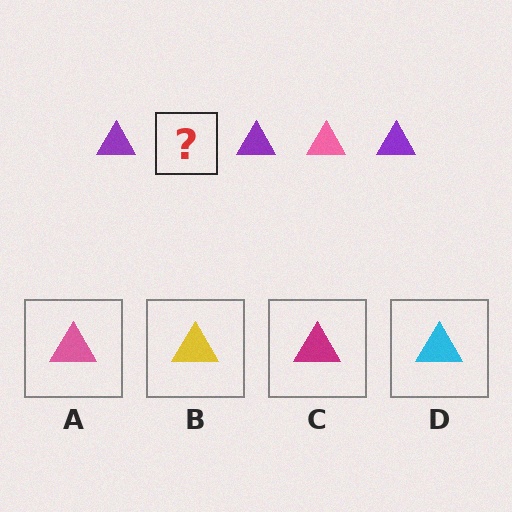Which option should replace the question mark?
Option A.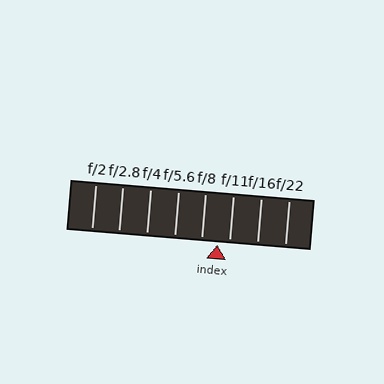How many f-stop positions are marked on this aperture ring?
There are 8 f-stop positions marked.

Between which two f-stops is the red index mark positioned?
The index mark is between f/8 and f/11.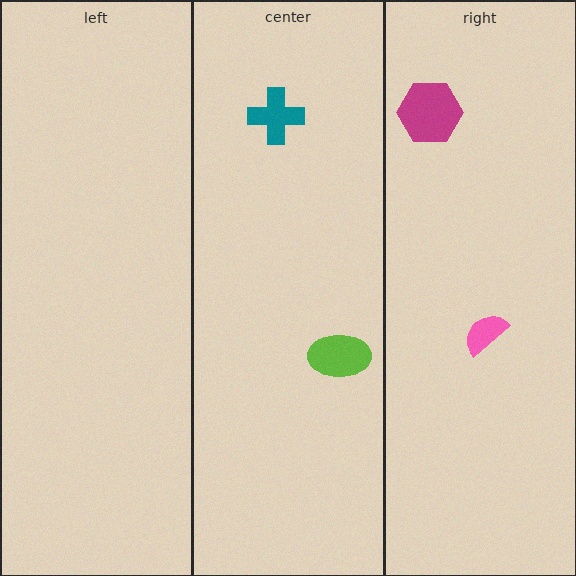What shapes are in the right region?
The magenta hexagon, the pink semicircle.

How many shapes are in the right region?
2.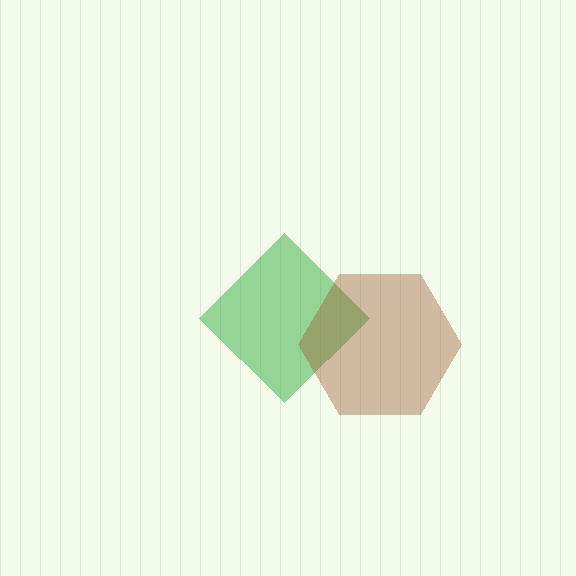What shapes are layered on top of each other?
The layered shapes are: a green diamond, a brown hexagon.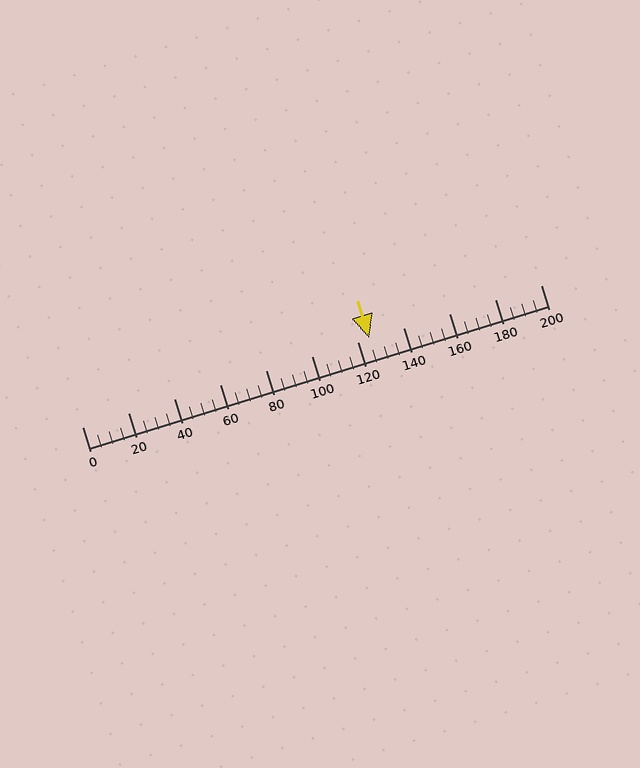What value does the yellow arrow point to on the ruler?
The yellow arrow points to approximately 125.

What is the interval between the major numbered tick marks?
The major tick marks are spaced 20 units apart.